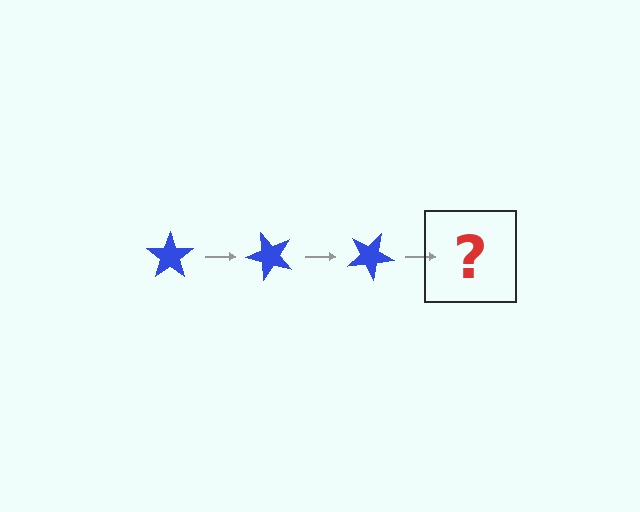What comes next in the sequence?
The next element should be a blue star rotated 150 degrees.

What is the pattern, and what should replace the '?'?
The pattern is that the star rotates 50 degrees each step. The '?' should be a blue star rotated 150 degrees.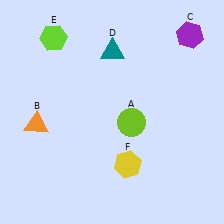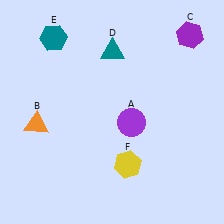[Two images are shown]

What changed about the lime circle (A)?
In Image 1, A is lime. In Image 2, it changed to purple.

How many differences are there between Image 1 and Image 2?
There are 2 differences between the two images.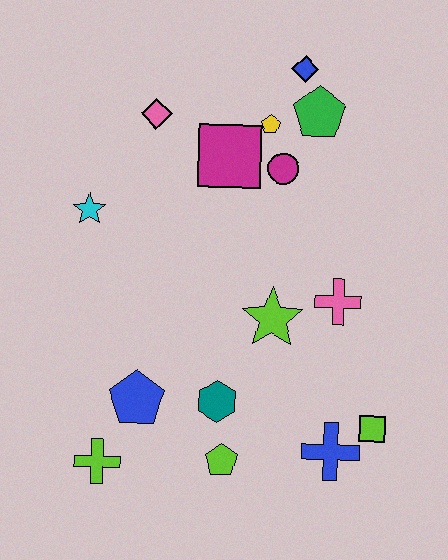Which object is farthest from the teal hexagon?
The blue diamond is farthest from the teal hexagon.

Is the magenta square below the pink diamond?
Yes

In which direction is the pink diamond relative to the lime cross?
The pink diamond is above the lime cross.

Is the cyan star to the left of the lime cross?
Yes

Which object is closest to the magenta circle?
The yellow pentagon is closest to the magenta circle.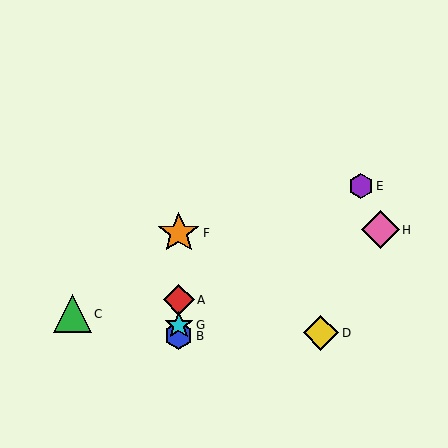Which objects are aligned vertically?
Objects A, B, F, G are aligned vertically.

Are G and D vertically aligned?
No, G is at x≈179 and D is at x≈321.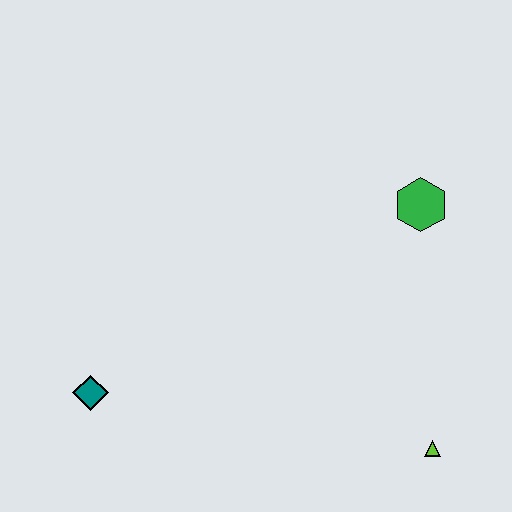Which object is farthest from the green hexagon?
The teal diamond is farthest from the green hexagon.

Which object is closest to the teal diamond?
The lime triangle is closest to the teal diamond.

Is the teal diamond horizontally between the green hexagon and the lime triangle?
No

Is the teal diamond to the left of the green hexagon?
Yes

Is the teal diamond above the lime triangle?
Yes